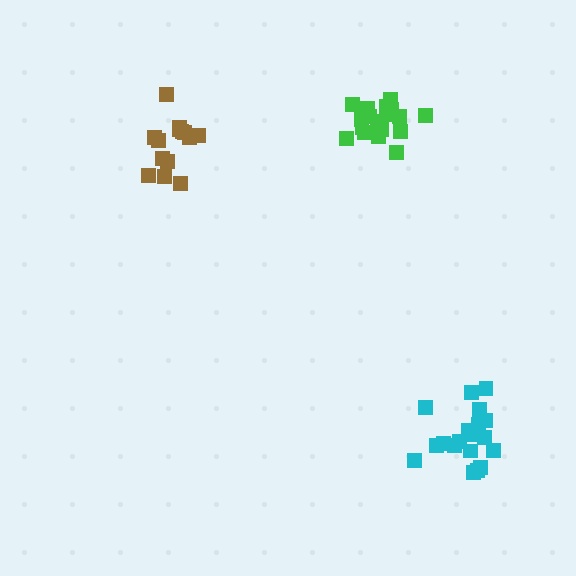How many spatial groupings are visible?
There are 3 spatial groupings.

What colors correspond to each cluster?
The clusters are colored: cyan, brown, green.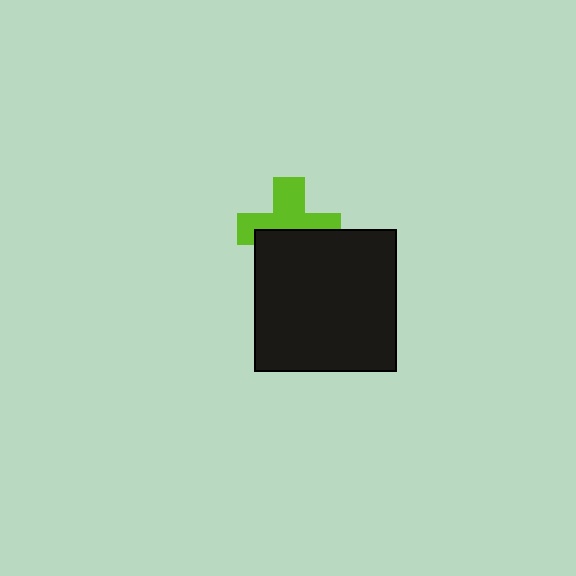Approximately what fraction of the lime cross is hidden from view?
Roughly 45% of the lime cross is hidden behind the black square.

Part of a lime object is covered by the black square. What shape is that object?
It is a cross.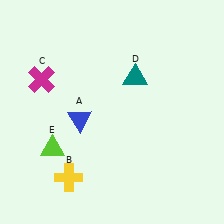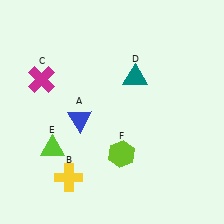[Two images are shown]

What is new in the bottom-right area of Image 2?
A lime hexagon (F) was added in the bottom-right area of Image 2.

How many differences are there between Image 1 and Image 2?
There is 1 difference between the two images.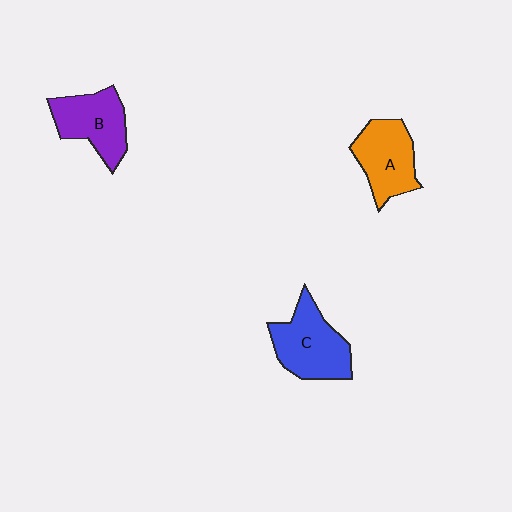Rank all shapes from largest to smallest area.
From largest to smallest: C (blue), A (orange), B (purple).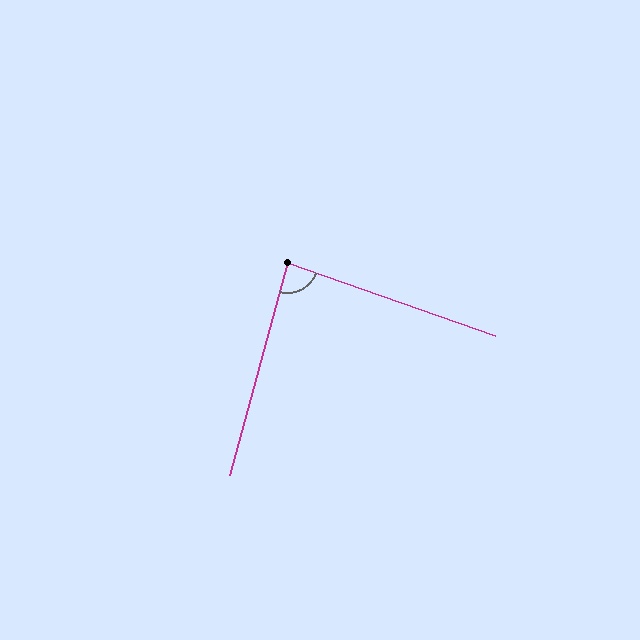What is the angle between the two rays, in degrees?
Approximately 86 degrees.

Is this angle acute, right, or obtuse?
It is approximately a right angle.